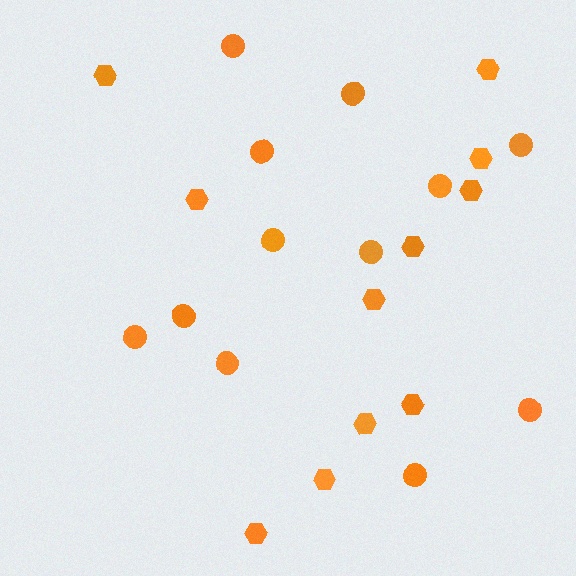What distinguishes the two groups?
There are 2 groups: one group of circles (12) and one group of hexagons (11).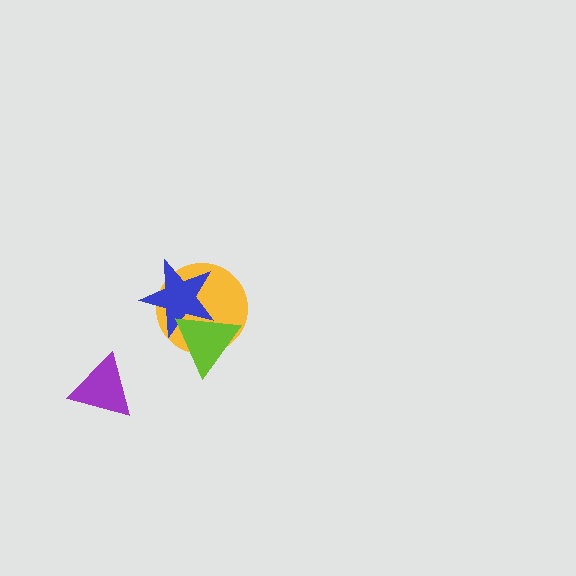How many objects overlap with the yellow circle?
2 objects overlap with the yellow circle.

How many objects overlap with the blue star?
2 objects overlap with the blue star.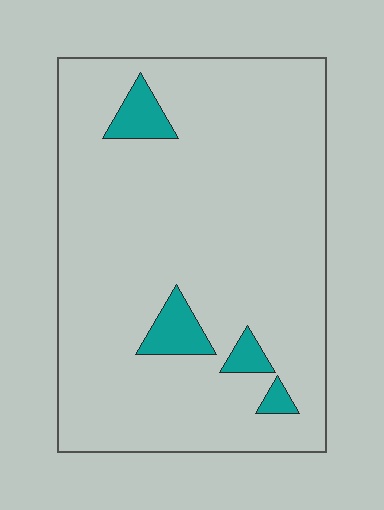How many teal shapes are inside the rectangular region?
4.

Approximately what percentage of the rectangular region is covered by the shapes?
Approximately 5%.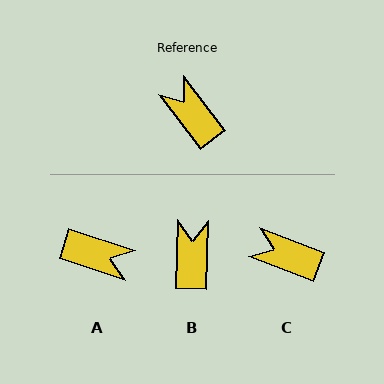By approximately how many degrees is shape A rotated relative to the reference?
Approximately 145 degrees clockwise.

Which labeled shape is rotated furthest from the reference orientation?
A, about 145 degrees away.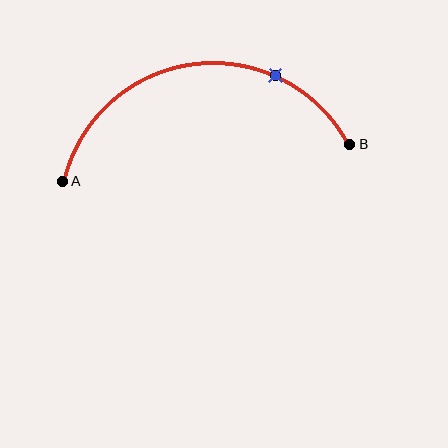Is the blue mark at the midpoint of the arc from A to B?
No. The blue mark lies on the arc but is closer to endpoint B. The arc midpoint would be at the point on the curve equidistant along the arc from both A and B.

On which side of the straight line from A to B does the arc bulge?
The arc bulges above the straight line connecting A and B.